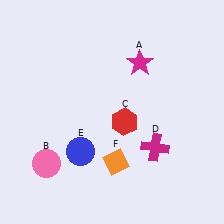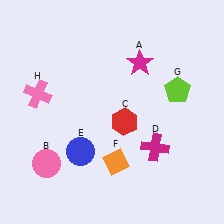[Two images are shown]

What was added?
A lime pentagon (G), a pink cross (H) were added in Image 2.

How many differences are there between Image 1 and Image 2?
There are 2 differences between the two images.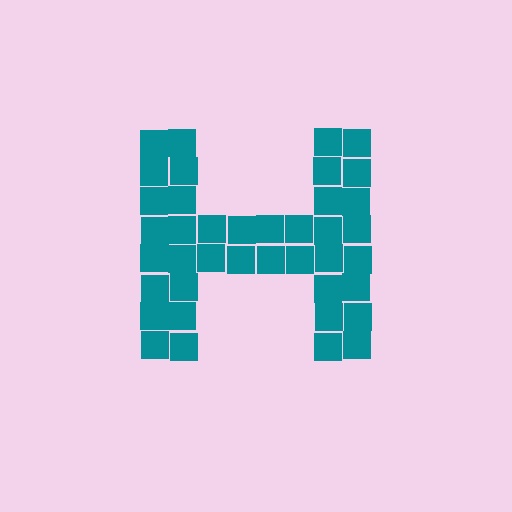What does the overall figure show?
The overall figure shows the letter H.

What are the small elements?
The small elements are squares.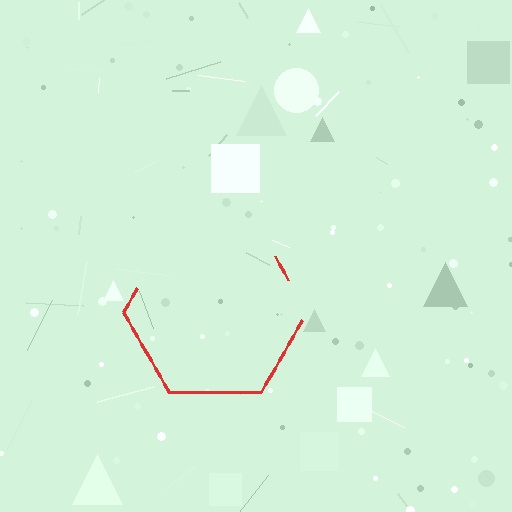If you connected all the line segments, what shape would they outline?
They would outline a hexagon.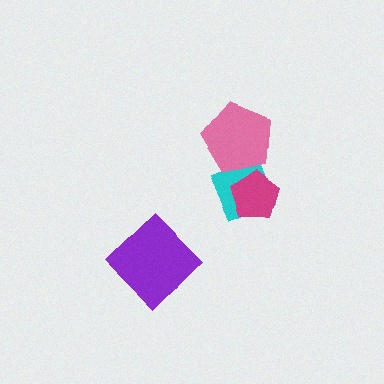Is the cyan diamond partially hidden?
Yes, it is partially covered by another shape.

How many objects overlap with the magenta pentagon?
1 object overlaps with the magenta pentagon.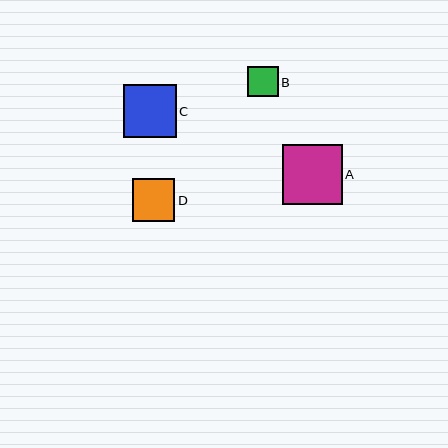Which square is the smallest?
Square B is the smallest with a size of approximately 30 pixels.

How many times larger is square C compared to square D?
Square C is approximately 1.2 times the size of square D.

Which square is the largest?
Square A is the largest with a size of approximately 59 pixels.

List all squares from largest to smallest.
From largest to smallest: A, C, D, B.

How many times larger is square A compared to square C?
Square A is approximately 1.1 times the size of square C.